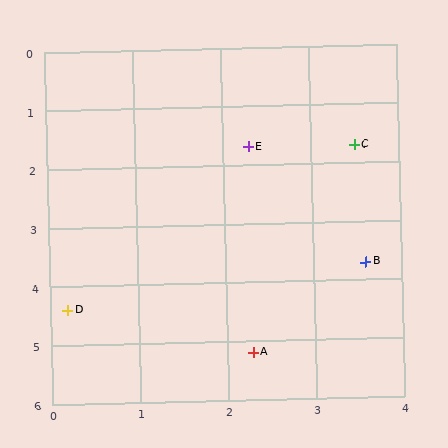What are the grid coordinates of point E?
Point E is at approximately (2.3, 1.7).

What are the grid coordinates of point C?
Point C is at approximately (3.5, 1.7).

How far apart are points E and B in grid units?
Points E and B are about 2.4 grid units apart.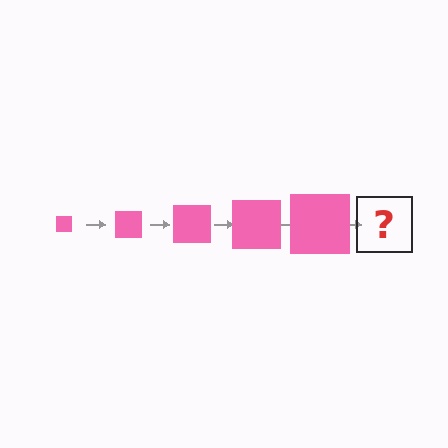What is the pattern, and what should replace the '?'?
The pattern is that the square gets progressively larger each step. The '?' should be a pink square, larger than the previous one.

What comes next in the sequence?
The next element should be a pink square, larger than the previous one.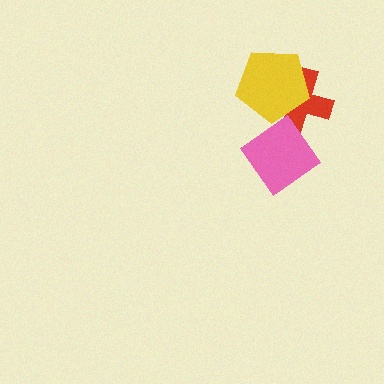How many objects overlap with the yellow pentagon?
1 object overlaps with the yellow pentagon.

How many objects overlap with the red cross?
1 object overlaps with the red cross.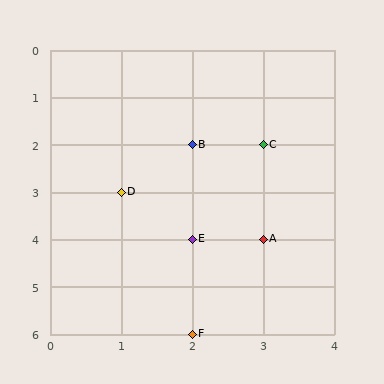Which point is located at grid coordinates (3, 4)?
Point A is at (3, 4).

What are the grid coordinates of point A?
Point A is at grid coordinates (3, 4).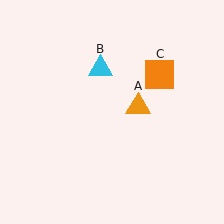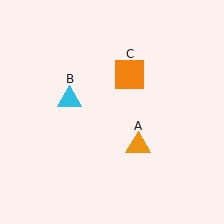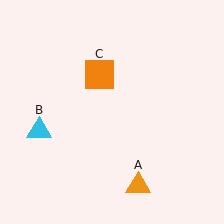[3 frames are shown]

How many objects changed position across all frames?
3 objects changed position: orange triangle (object A), cyan triangle (object B), orange square (object C).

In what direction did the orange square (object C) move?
The orange square (object C) moved left.